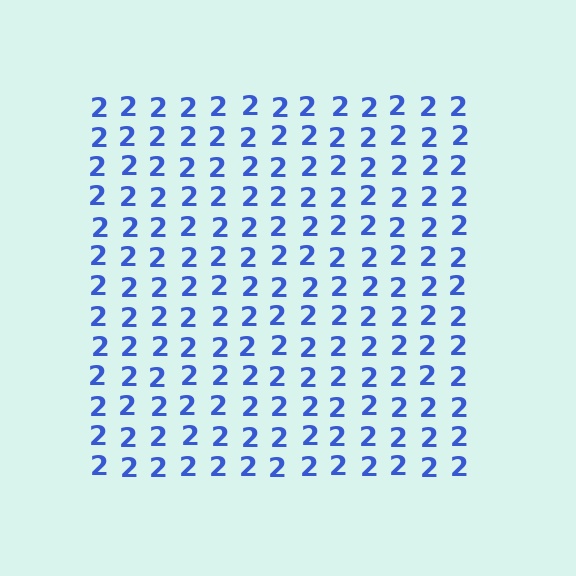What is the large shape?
The large shape is a square.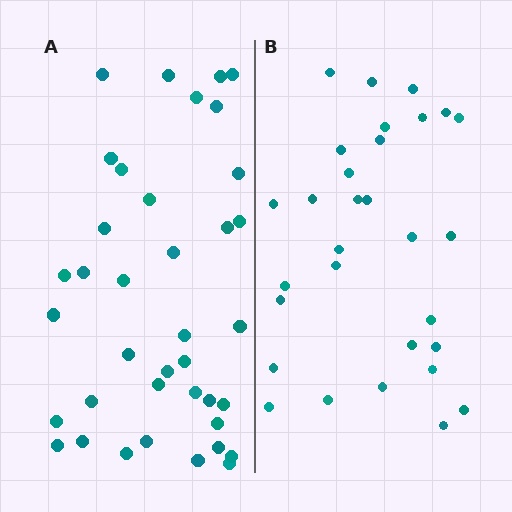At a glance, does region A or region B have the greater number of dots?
Region A (the left region) has more dots.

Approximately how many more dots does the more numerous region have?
Region A has roughly 8 or so more dots than region B.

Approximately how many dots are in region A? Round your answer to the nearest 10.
About 40 dots. (The exact count is 38, which rounds to 40.)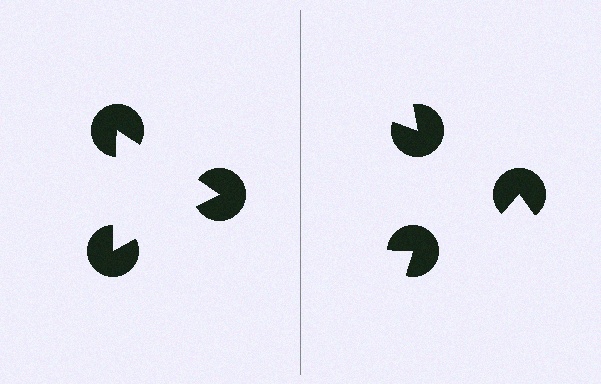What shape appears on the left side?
An illusory triangle.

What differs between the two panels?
The pac-man discs are positioned identically on both sides; only the wedge orientations differ. On the left they align to a triangle; on the right they are misaligned.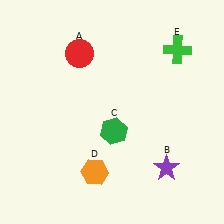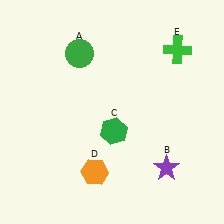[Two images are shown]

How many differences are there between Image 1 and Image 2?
There is 1 difference between the two images.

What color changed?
The circle (A) changed from red in Image 1 to green in Image 2.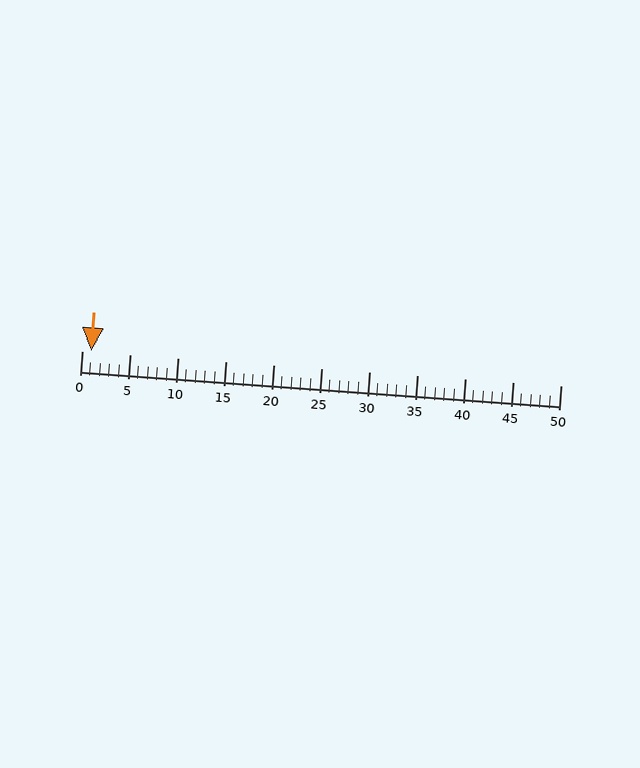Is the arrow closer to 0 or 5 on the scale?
The arrow is closer to 0.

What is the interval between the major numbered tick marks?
The major tick marks are spaced 5 units apart.